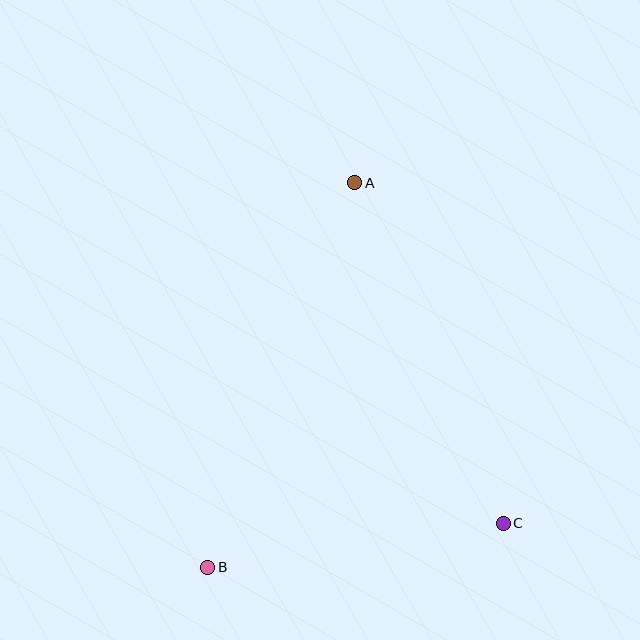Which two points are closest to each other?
Points B and C are closest to each other.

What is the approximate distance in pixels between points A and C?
The distance between A and C is approximately 371 pixels.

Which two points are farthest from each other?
Points A and B are farthest from each other.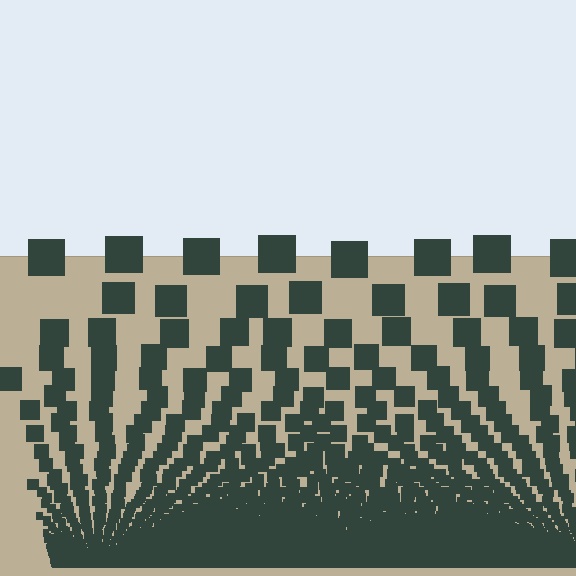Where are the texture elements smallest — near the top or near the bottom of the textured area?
Near the bottom.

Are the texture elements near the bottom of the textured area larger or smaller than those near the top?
Smaller. The gradient is inverted — elements near the bottom are smaller and denser.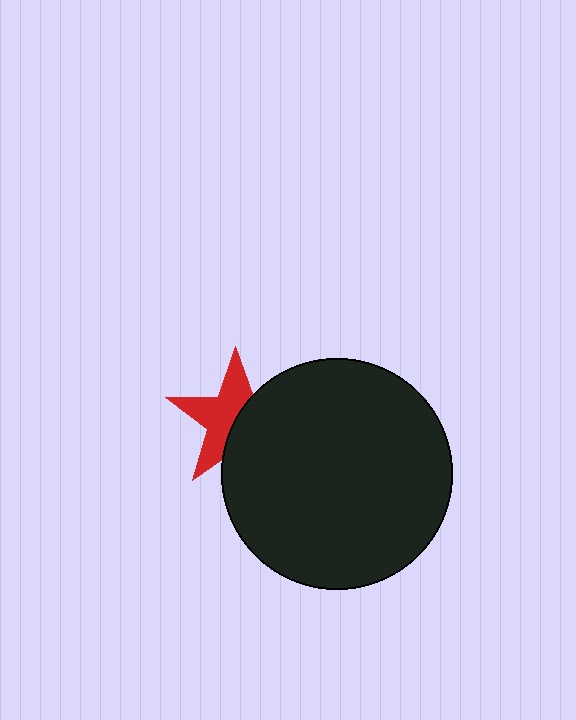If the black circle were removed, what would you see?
You would see the complete red star.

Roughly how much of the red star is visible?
About half of it is visible (roughly 55%).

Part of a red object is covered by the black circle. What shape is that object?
It is a star.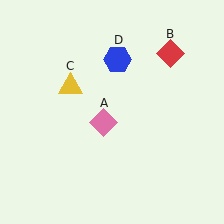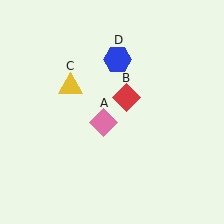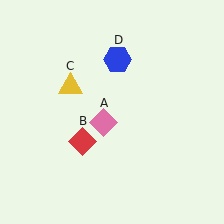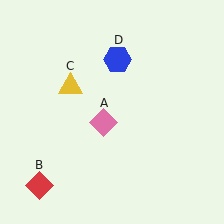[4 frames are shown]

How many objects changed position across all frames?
1 object changed position: red diamond (object B).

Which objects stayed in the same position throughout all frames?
Pink diamond (object A) and yellow triangle (object C) and blue hexagon (object D) remained stationary.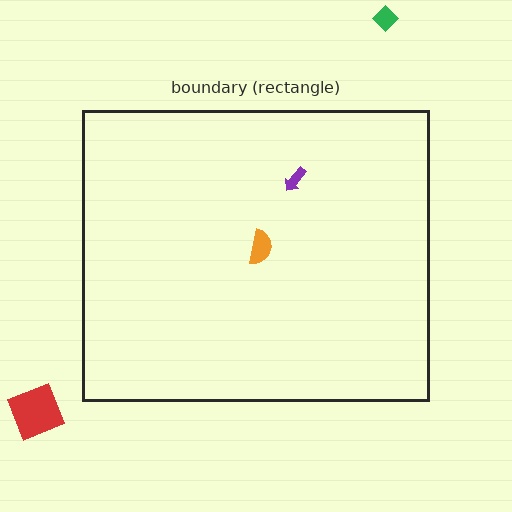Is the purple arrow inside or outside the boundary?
Inside.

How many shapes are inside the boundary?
2 inside, 2 outside.